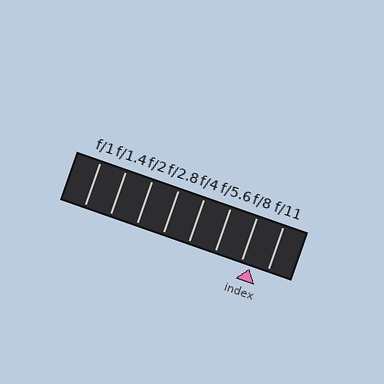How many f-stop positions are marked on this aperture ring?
There are 8 f-stop positions marked.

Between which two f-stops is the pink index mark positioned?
The index mark is between f/8 and f/11.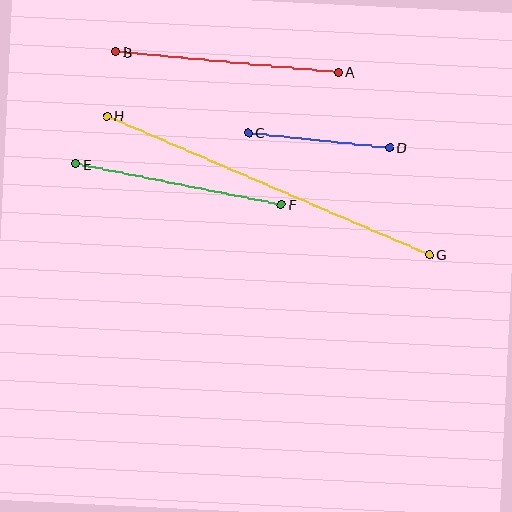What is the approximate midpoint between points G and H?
The midpoint is at approximately (268, 185) pixels.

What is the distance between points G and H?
The distance is approximately 351 pixels.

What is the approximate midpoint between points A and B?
The midpoint is at approximately (227, 62) pixels.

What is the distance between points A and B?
The distance is approximately 223 pixels.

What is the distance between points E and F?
The distance is approximately 209 pixels.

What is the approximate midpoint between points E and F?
The midpoint is at approximately (179, 184) pixels.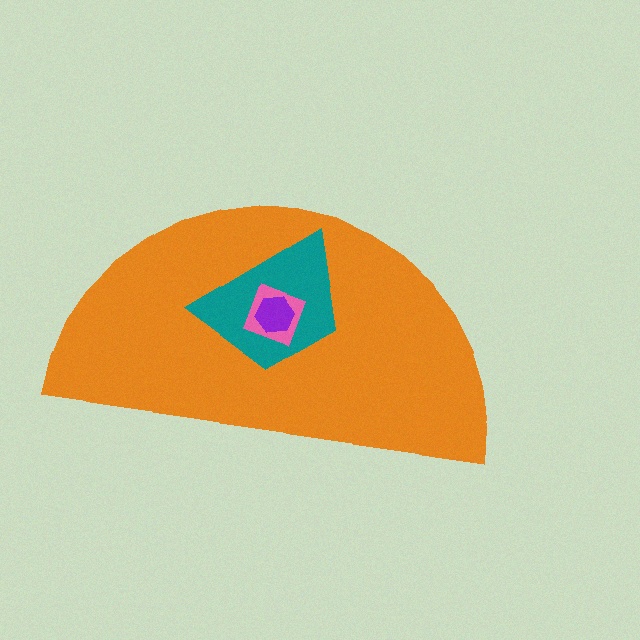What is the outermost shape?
The orange semicircle.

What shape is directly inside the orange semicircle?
The teal trapezoid.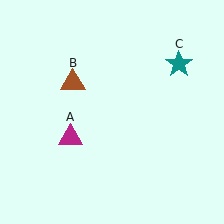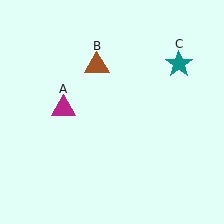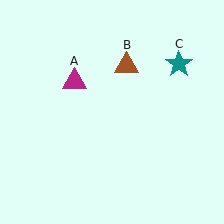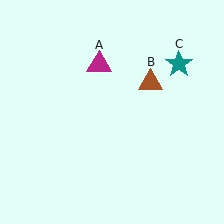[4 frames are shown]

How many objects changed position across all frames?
2 objects changed position: magenta triangle (object A), brown triangle (object B).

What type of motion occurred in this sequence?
The magenta triangle (object A), brown triangle (object B) rotated clockwise around the center of the scene.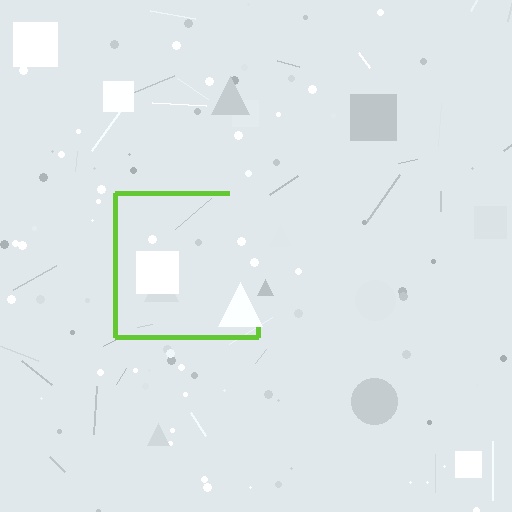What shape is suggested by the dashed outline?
The dashed outline suggests a square.